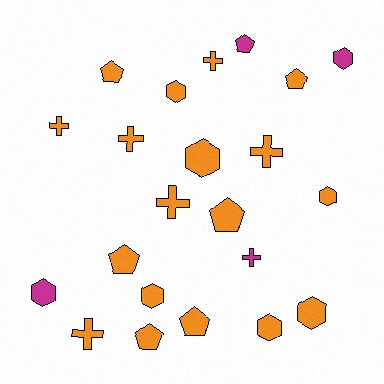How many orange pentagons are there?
There are 6 orange pentagons.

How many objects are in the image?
There are 22 objects.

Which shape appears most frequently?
Hexagon, with 8 objects.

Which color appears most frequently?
Orange, with 18 objects.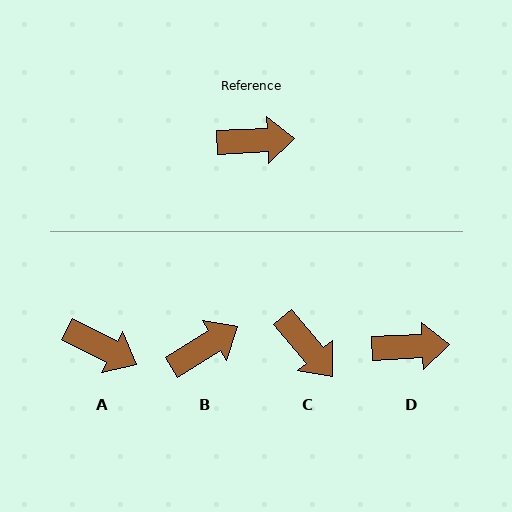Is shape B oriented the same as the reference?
No, it is off by about 29 degrees.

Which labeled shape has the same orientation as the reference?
D.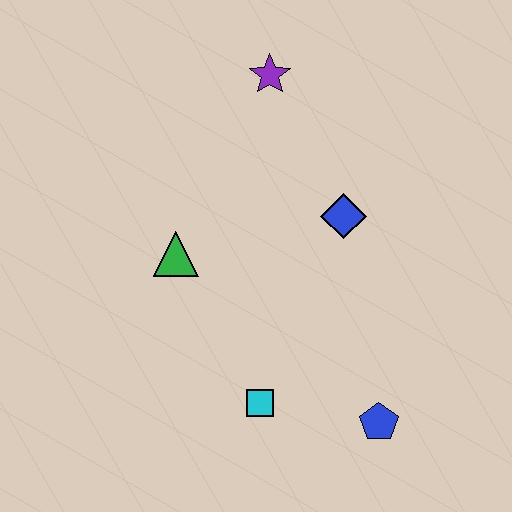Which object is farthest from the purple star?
The blue pentagon is farthest from the purple star.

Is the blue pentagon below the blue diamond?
Yes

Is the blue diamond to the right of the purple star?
Yes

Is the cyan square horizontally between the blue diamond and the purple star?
No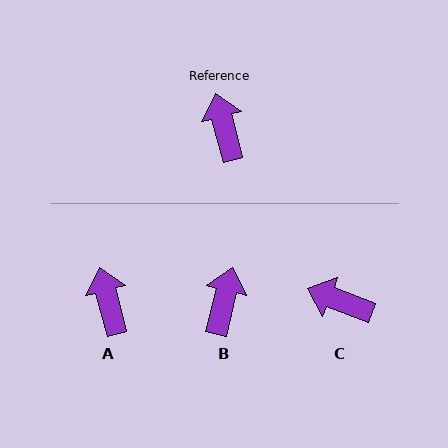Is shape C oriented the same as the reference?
No, it is off by about 53 degrees.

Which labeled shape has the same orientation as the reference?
A.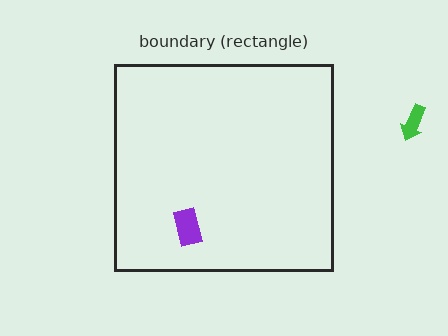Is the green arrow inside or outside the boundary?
Outside.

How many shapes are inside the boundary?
1 inside, 1 outside.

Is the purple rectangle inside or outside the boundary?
Inside.